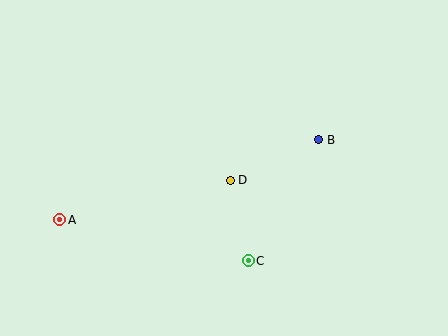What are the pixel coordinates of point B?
Point B is at (319, 140).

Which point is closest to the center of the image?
Point D at (230, 180) is closest to the center.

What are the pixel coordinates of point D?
Point D is at (230, 180).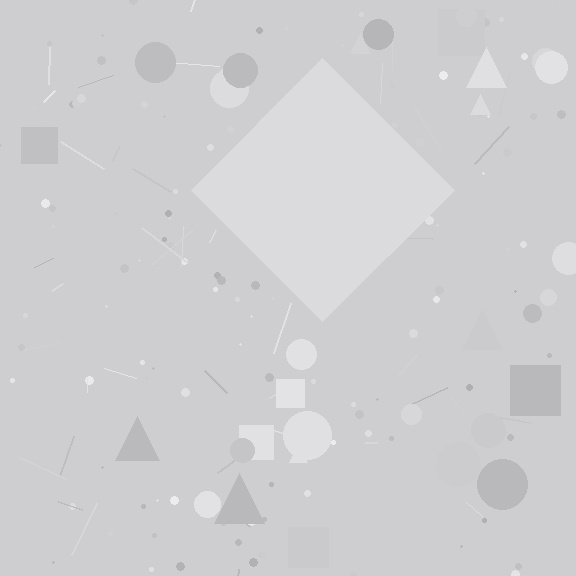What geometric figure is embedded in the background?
A diamond is embedded in the background.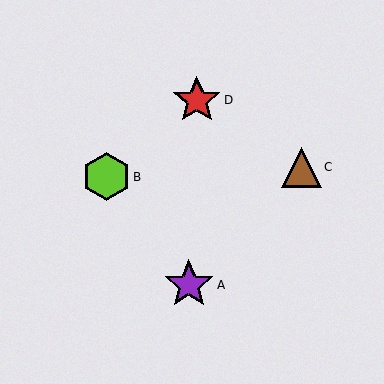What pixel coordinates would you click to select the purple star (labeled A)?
Click at (189, 285) to select the purple star A.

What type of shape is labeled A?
Shape A is a purple star.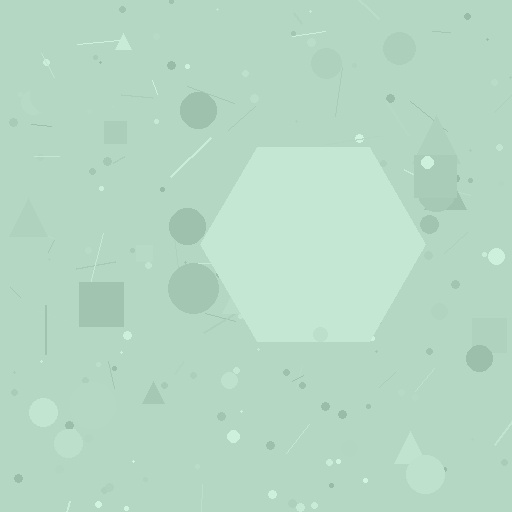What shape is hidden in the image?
A hexagon is hidden in the image.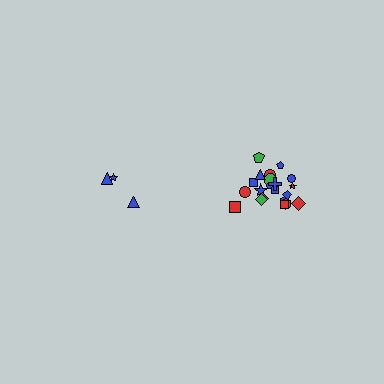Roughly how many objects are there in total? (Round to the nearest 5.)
Roughly 25 objects in total.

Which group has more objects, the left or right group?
The right group.